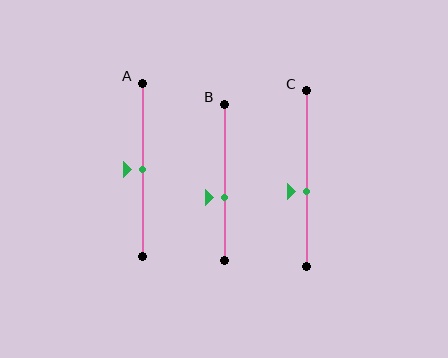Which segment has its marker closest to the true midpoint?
Segment A has its marker closest to the true midpoint.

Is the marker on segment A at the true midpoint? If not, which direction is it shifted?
Yes, the marker on segment A is at the true midpoint.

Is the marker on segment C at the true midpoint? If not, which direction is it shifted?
No, the marker on segment C is shifted downward by about 7% of the segment length.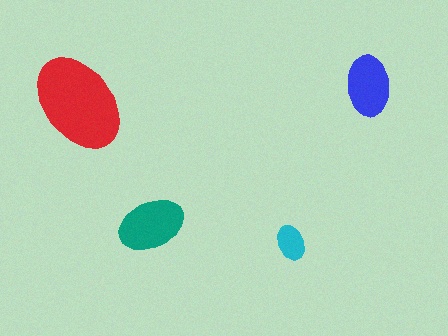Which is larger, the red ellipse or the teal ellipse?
The red one.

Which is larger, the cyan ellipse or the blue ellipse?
The blue one.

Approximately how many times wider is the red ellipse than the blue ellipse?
About 1.5 times wider.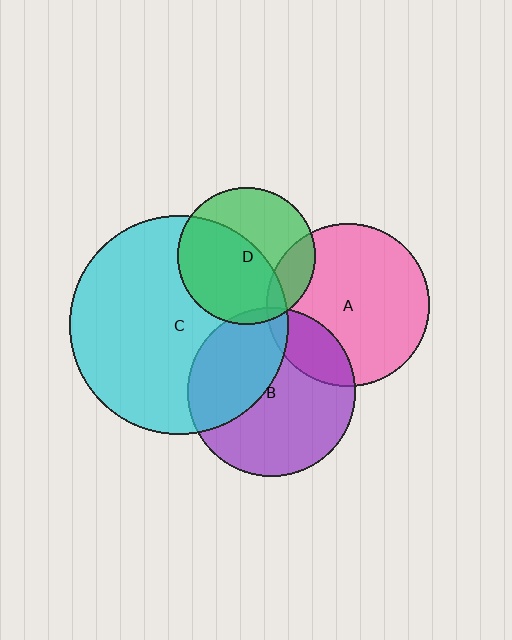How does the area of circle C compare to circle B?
Approximately 1.7 times.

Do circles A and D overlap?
Yes.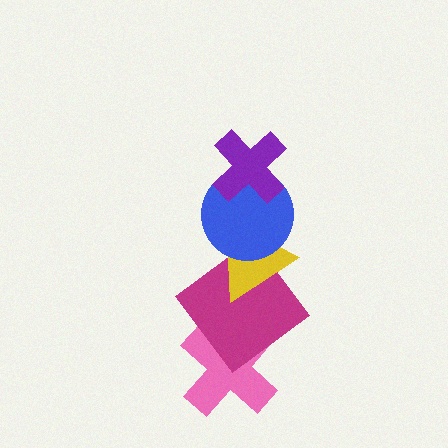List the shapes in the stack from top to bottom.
From top to bottom: the purple cross, the blue circle, the yellow triangle, the magenta diamond, the pink cross.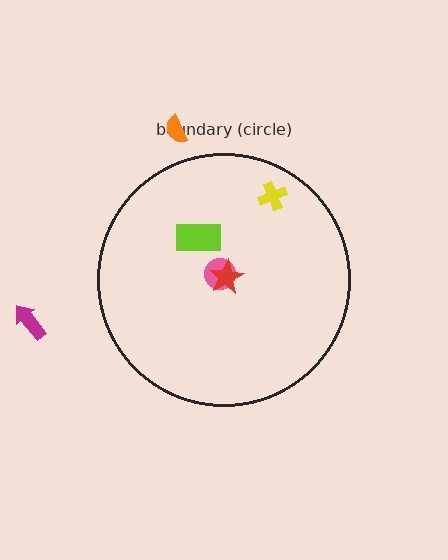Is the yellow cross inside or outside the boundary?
Inside.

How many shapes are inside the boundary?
4 inside, 2 outside.